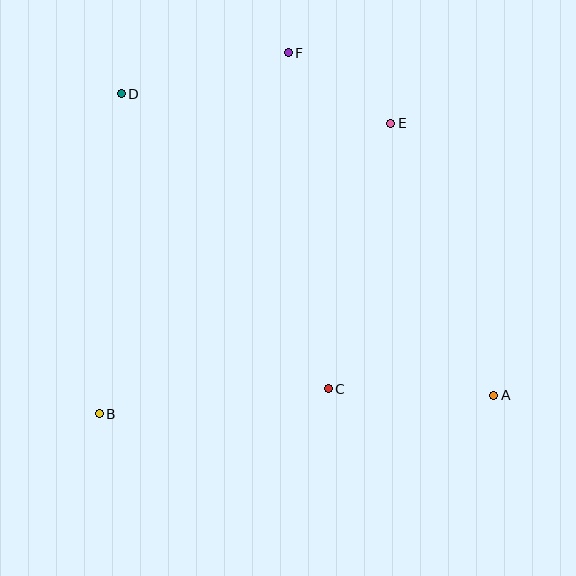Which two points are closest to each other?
Points E and F are closest to each other.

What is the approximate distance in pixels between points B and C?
The distance between B and C is approximately 230 pixels.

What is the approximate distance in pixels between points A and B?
The distance between A and B is approximately 395 pixels.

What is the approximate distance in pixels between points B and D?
The distance between B and D is approximately 320 pixels.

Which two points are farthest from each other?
Points A and D are farthest from each other.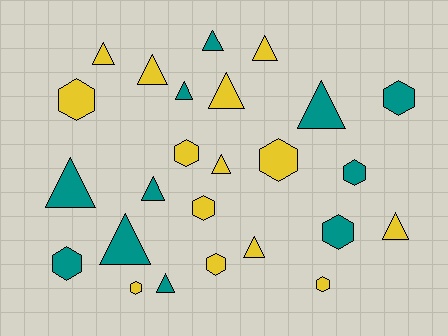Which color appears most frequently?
Yellow, with 14 objects.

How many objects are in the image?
There are 25 objects.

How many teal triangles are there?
There are 7 teal triangles.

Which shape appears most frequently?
Triangle, with 14 objects.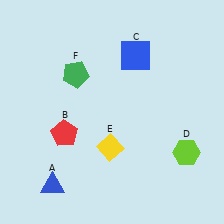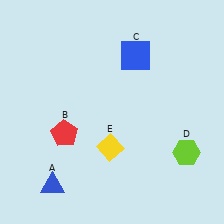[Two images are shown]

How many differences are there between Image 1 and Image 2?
There is 1 difference between the two images.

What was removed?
The green pentagon (F) was removed in Image 2.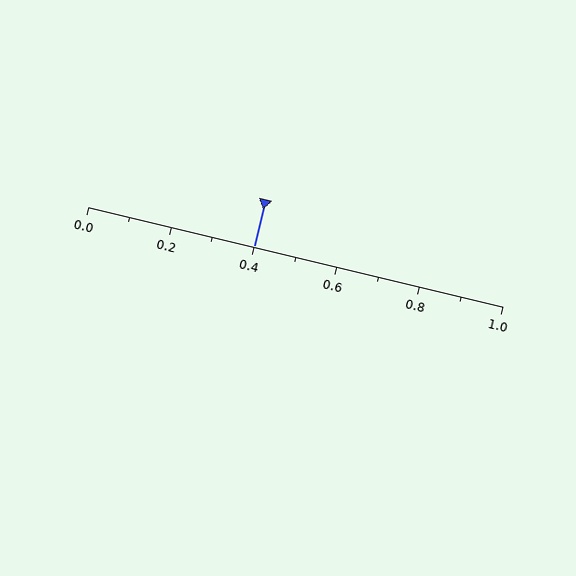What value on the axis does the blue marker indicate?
The marker indicates approximately 0.4.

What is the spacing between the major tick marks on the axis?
The major ticks are spaced 0.2 apart.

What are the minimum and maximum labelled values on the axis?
The axis runs from 0.0 to 1.0.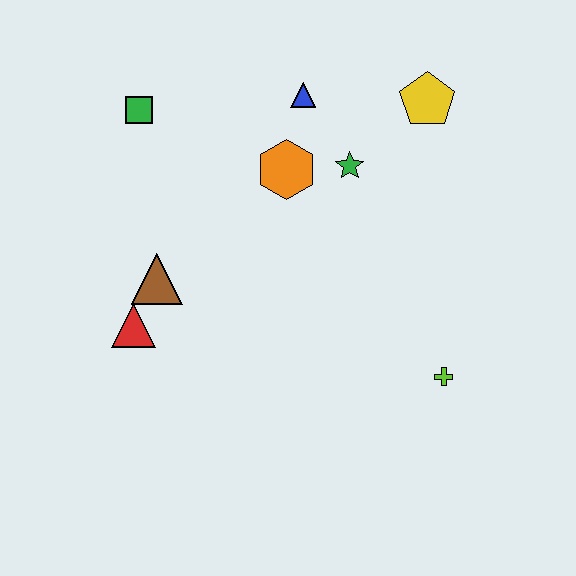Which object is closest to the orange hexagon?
The green star is closest to the orange hexagon.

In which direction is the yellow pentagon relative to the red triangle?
The yellow pentagon is to the right of the red triangle.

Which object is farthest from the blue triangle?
The lime cross is farthest from the blue triangle.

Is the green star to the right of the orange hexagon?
Yes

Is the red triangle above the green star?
No